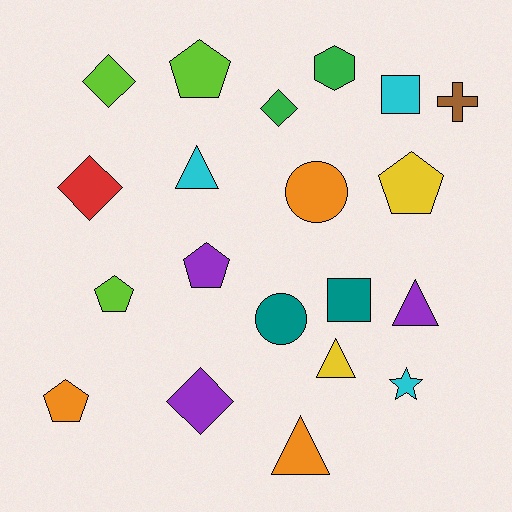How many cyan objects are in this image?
There are 3 cyan objects.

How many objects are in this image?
There are 20 objects.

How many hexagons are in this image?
There is 1 hexagon.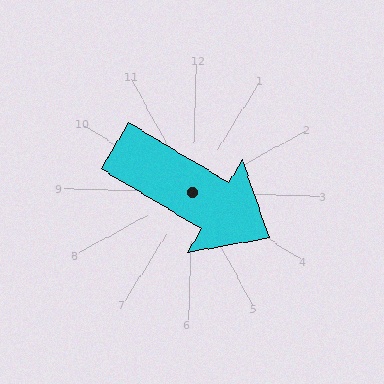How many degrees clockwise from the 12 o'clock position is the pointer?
Approximately 119 degrees.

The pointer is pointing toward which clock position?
Roughly 4 o'clock.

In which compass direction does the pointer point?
Southeast.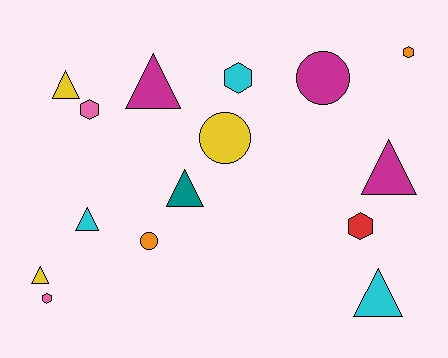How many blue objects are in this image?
There are no blue objects.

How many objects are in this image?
There are 15 objects.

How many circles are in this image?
There are 3 circles.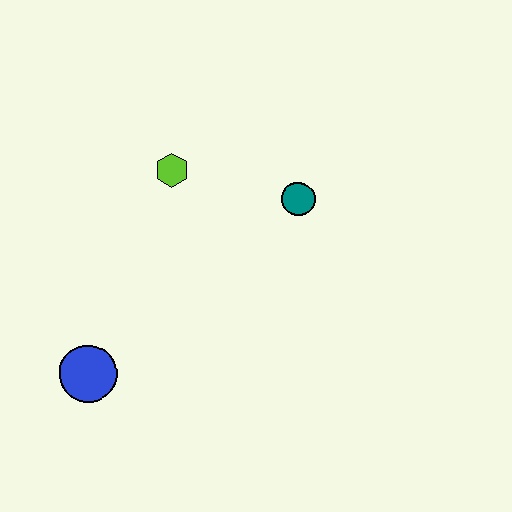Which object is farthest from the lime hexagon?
The blue circle is farthest from the lime hexagon.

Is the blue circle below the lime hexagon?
Yes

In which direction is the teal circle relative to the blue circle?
The teal circle is to the right of the blue circle.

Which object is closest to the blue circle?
The lime hexagon is closest to the blue circle.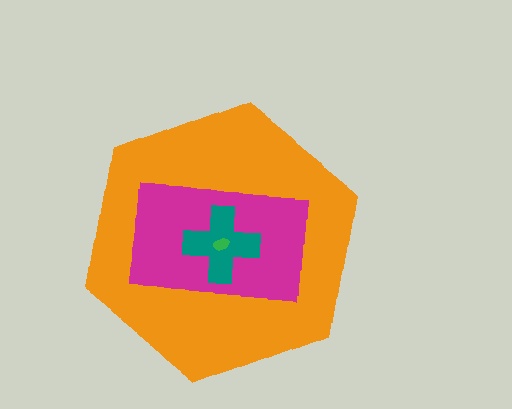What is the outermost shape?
The orange hexagon.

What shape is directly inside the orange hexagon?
The magenta rectangle.